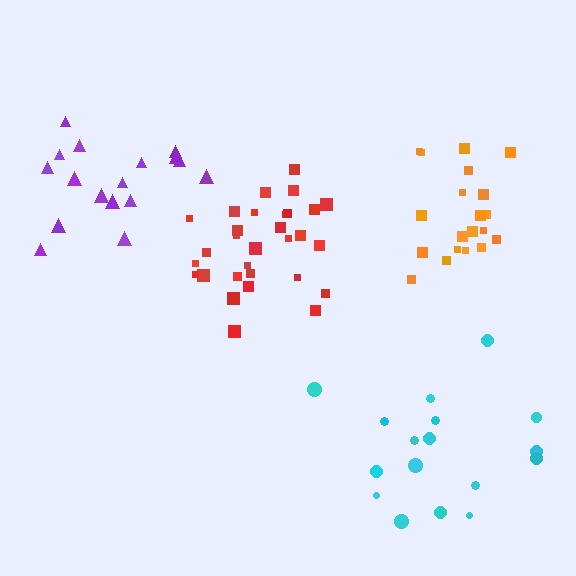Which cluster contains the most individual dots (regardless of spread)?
Red (30).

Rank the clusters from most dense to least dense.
red, orange, purple, cyan.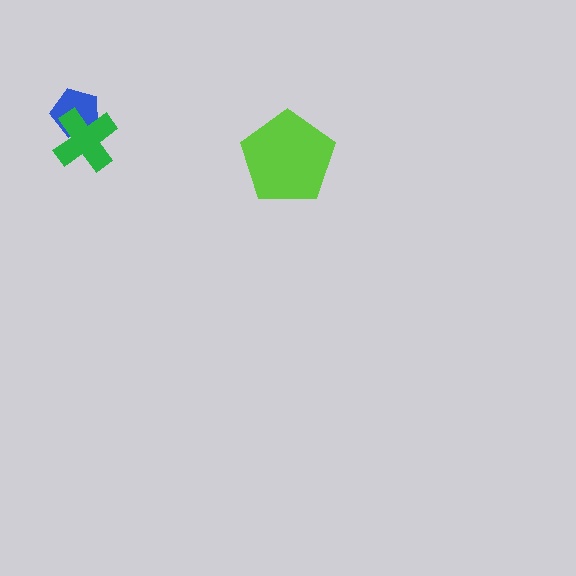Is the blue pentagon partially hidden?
Yes, it is partially covered by another shape.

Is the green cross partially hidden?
No, no other shape covers it.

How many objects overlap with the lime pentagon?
0 objects overlap with the lime pentagon.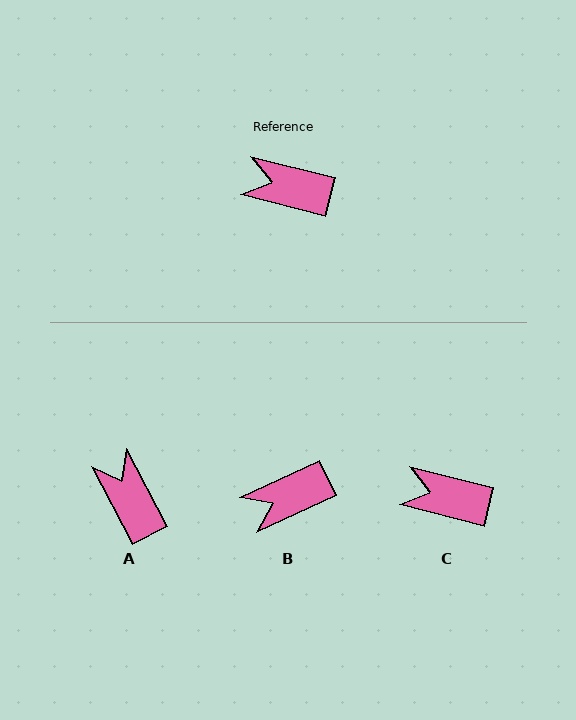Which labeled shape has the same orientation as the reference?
C.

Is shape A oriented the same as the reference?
No, it is off by about 48 degrees.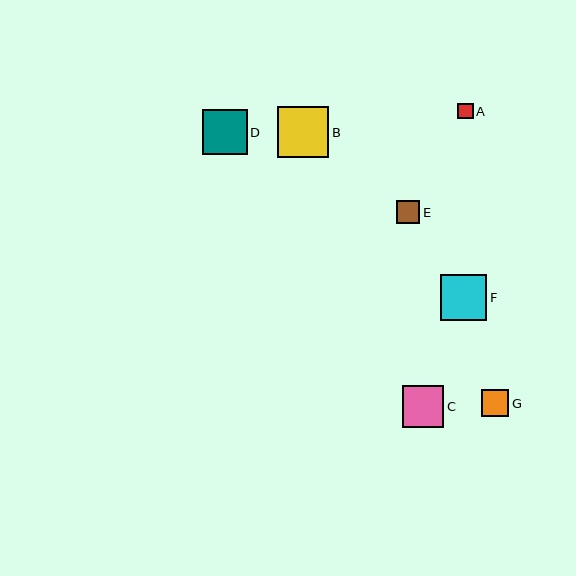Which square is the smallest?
Square A is the smallest with a size of approximately 16 pixels.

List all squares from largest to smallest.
From largest to smallest: B, F, D, C, G, E, A.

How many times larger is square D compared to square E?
Square D is approximately 2.0 times the size of square E.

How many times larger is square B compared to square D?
Square B is approximately 1.1 times the size of square D.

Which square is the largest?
Square B is the largest with a size of approximately 51 pixels.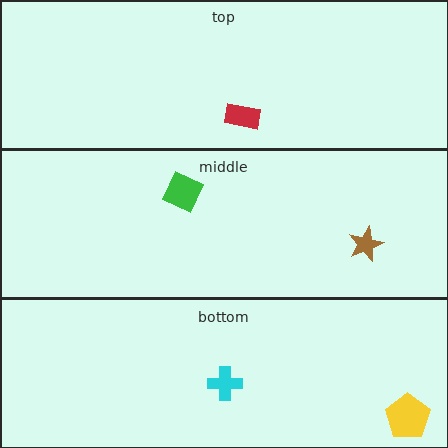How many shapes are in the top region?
1.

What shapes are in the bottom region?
The cyan cross, the yellow pentagon.